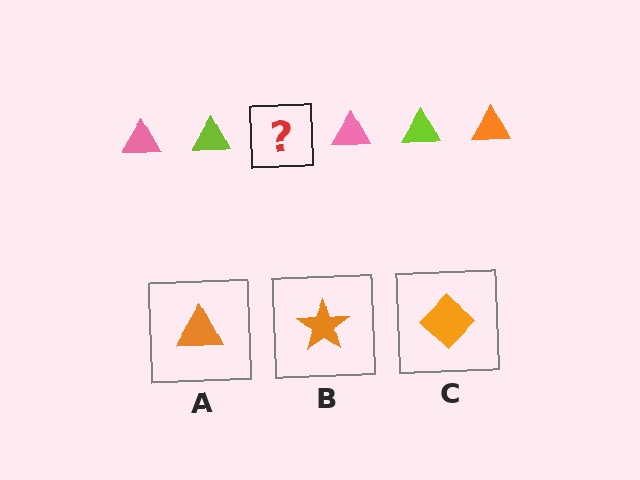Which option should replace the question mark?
Option A.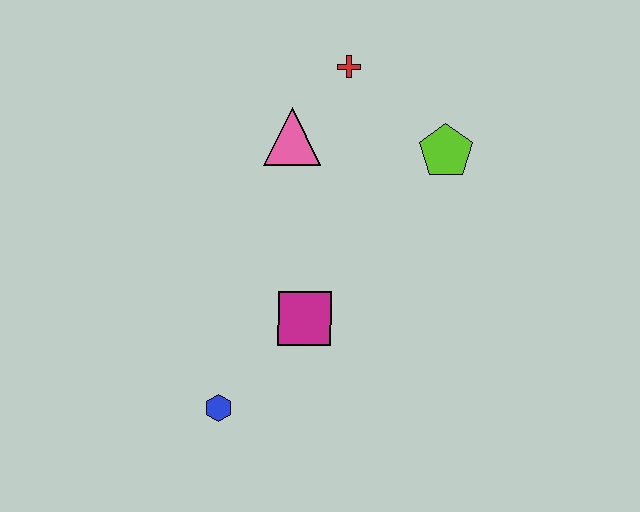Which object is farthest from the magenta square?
The red cross is farthest from the magenta square.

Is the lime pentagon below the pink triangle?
Yes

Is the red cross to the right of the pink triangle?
Yes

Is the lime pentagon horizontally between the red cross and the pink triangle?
No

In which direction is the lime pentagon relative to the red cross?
The lime pentagon is to the right of the red cross.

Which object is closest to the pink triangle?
The red cross is closest to the pink triangle.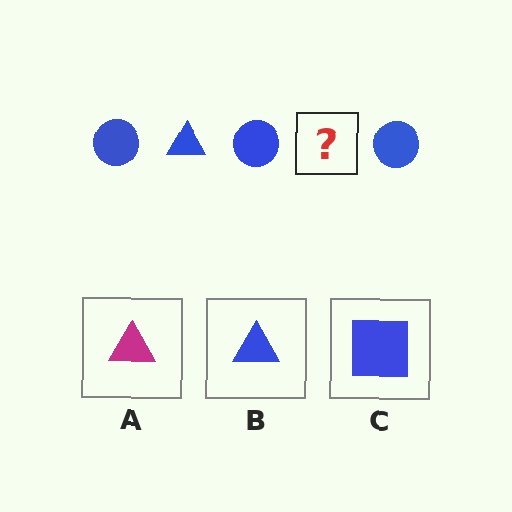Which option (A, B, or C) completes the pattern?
B.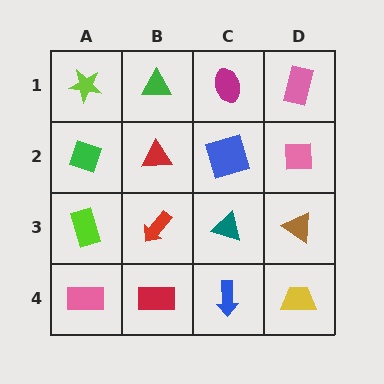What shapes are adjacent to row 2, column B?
A green triangle (row 1, column B), a red arrow (row 3, column B), a green diamond (row 2, column A), a blue square (row 2, column C).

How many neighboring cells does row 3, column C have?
4.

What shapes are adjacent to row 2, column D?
A pink rectangle (row 1, column D), a brown triangle (row 3, column D), a blue square (row 2, column C).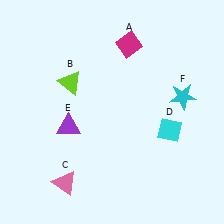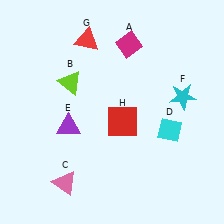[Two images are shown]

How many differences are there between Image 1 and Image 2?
There are 2 differences between the two images.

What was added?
A red triangle (G), a red square (H) were added in Image 2.